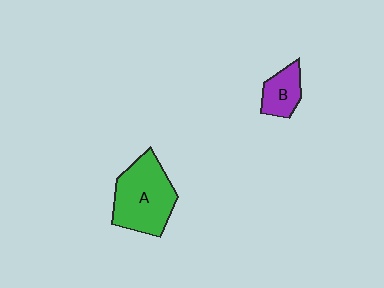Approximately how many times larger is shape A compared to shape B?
Approximately 2.3 times.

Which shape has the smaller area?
Shape B (purple).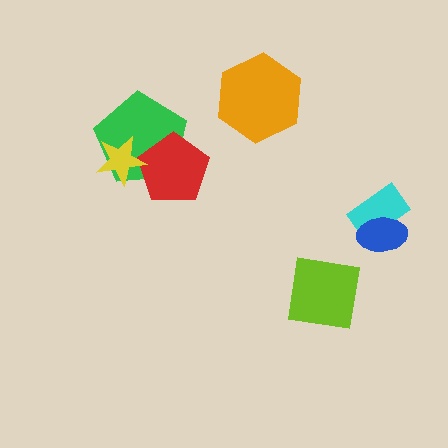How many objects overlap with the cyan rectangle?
1 object overlaps with the cyan rectangle.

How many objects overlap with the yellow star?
2 objects overlap with the yellow star.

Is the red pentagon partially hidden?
Yes, it is partially covered by another shape.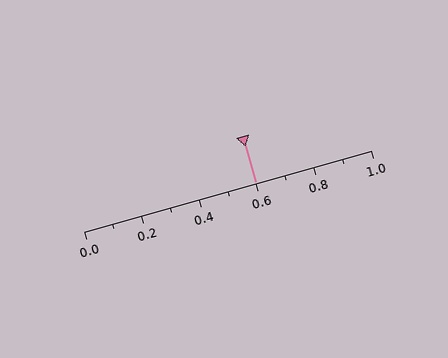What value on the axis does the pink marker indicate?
The marker indicates approximately 0.6.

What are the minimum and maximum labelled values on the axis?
The axis runs from 0.0 to 1.0.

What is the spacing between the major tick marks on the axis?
The major ticks are spaced 0.2 apart.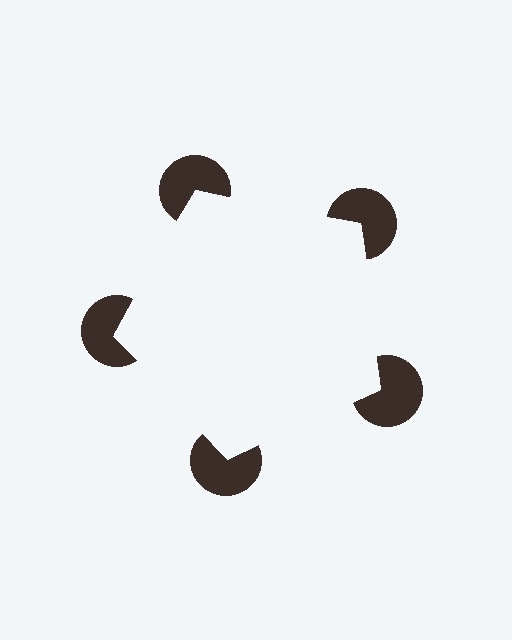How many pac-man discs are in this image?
There are 5 — one at each vertex of the illusory pentagon.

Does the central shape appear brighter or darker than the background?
It typically appears slightly brighter than the background, even though no actual brightness change is drawn.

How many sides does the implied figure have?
5 sides.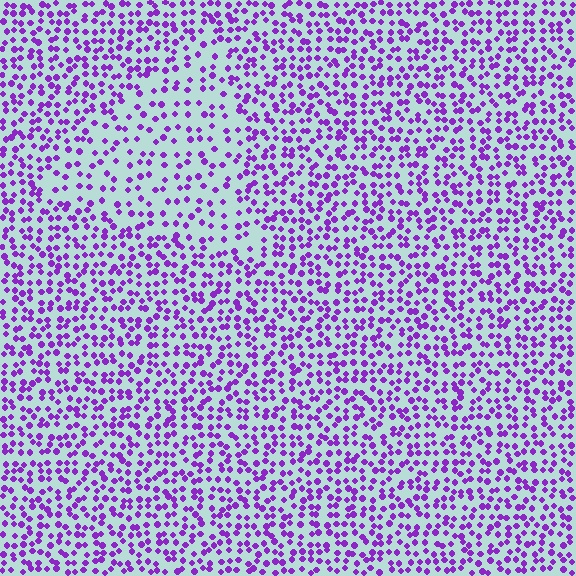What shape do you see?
I see a triangle.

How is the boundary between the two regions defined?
The boundary is defined by a change in element density (approximately 1.8x ratio). All elements are the same color, size, and shape.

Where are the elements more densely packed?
The elements are more densely packed outside the triangle boundary.